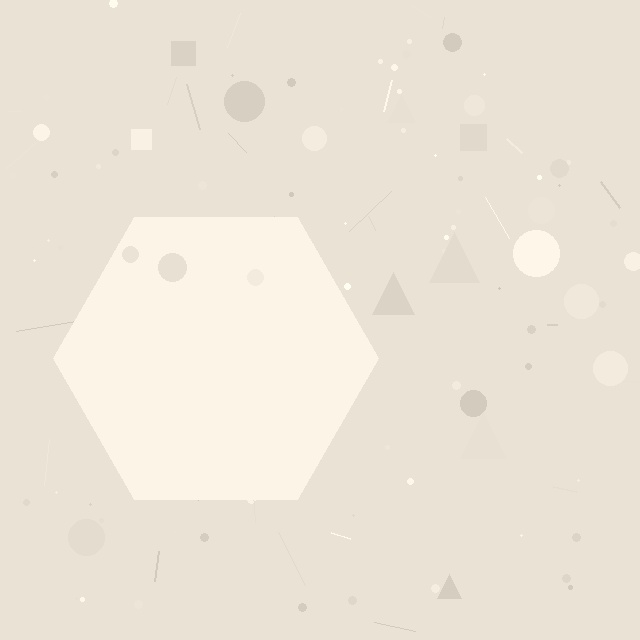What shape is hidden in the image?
A hexagon is hidden in the image.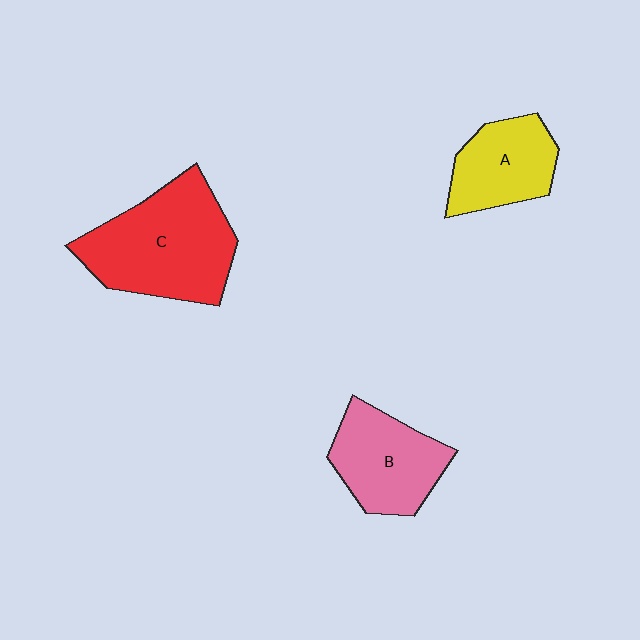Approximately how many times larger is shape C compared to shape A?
Approximately 1.7 times.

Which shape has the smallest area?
Shape A (yellow).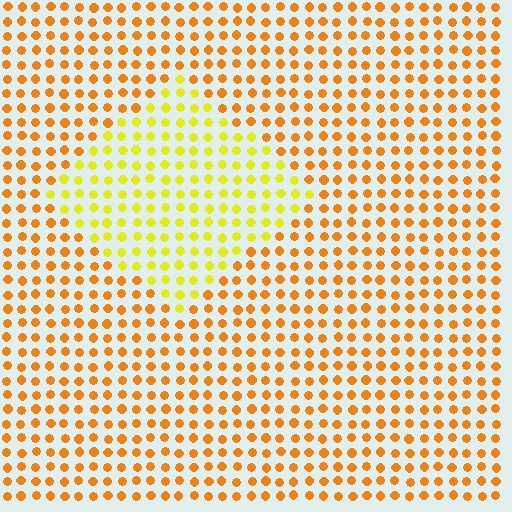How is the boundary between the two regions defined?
The boundary is defined purely by a slight shift in hue (about 32 degrees). Spacing, size, and orientation are identical on both sides.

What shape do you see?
I see a diamond.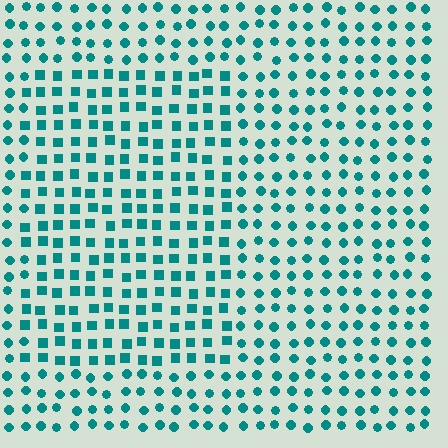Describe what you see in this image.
The image is filled with small teal elements arranged in a uniform grid. A rectangle-shaped region contains squares, while the surrounding area contains circles. The boundary is defined purely by the change in element shape.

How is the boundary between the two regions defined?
The boundary is defined by a change in element shape: squares inside vs. circles outside. All elements share the same color and spacing.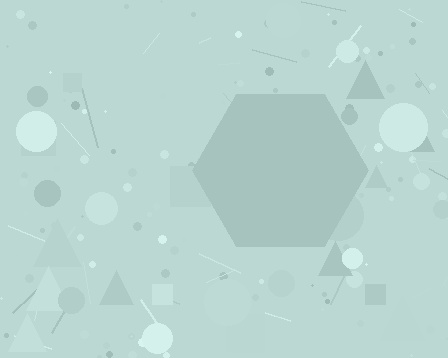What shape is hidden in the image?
A hexagon is hidden in the image.